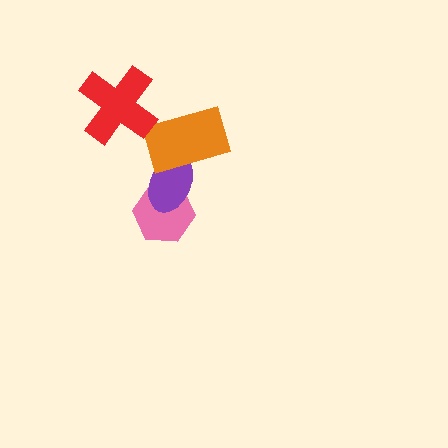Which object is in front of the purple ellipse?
The orange rectangle is in front of the purple ellipse.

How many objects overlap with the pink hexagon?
1 object overlaps with the pink hexagon.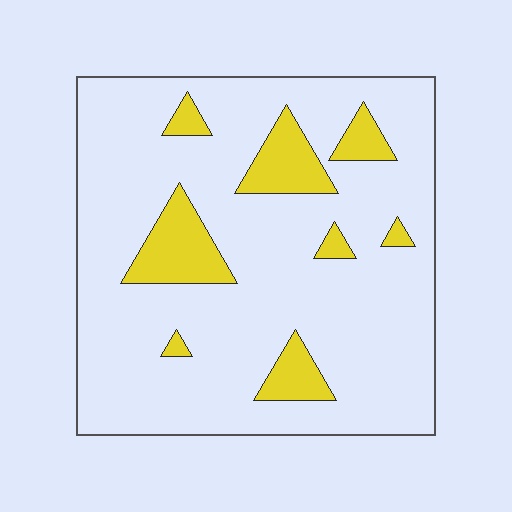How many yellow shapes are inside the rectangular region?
8.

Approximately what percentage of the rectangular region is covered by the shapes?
Approximately 15%.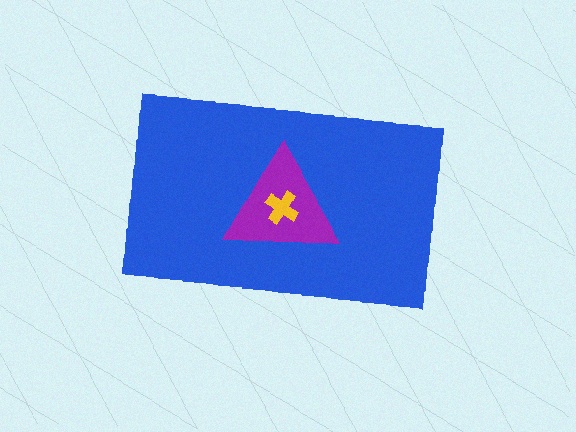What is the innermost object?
The yellow cross.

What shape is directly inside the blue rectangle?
The purple triangle.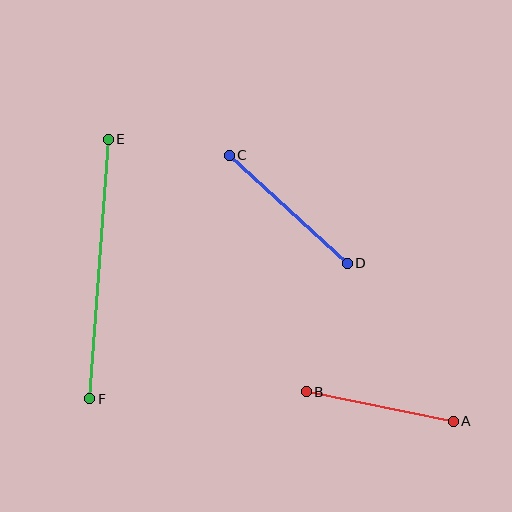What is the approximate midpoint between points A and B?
The midpoint is at approximately (380, 407) pixels.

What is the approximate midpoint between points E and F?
The midpoint is at approximately (99, 269) pixels.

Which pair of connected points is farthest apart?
Points E and F are farthest apart.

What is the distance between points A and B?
The distance is approximately 150 pixels.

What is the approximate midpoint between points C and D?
The midpoint is at approximately (288, 209) pixels.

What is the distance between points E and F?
The distance is approximately 260 pixels.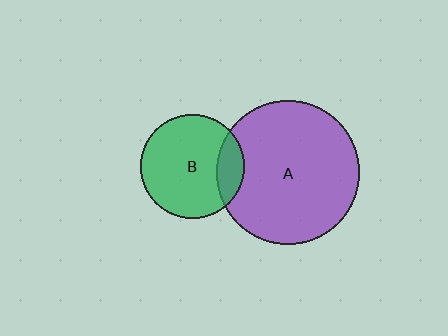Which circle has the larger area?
Circle A (purple).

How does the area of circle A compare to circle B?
Approximately 1.9 times.